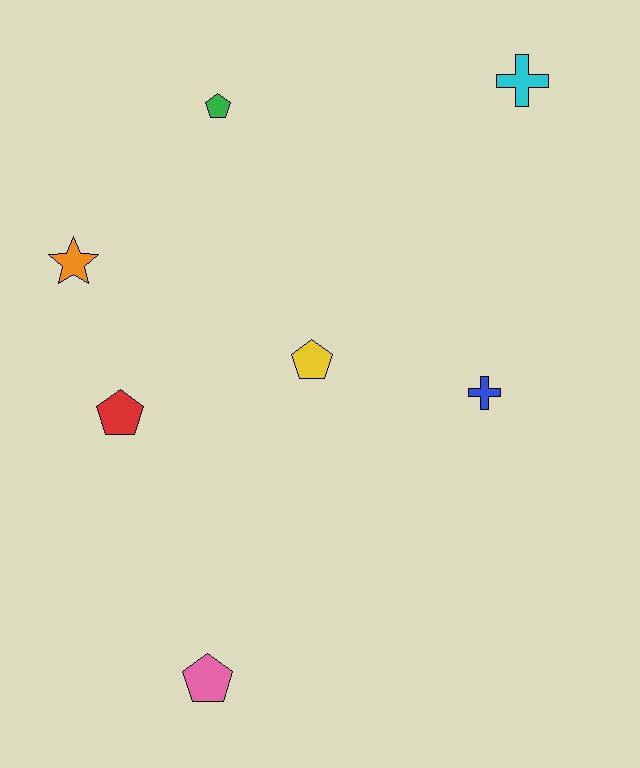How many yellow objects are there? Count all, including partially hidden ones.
There is 1 yellow object.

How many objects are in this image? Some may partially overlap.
There are 7 objects.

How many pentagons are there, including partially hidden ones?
There are 4 pentagons.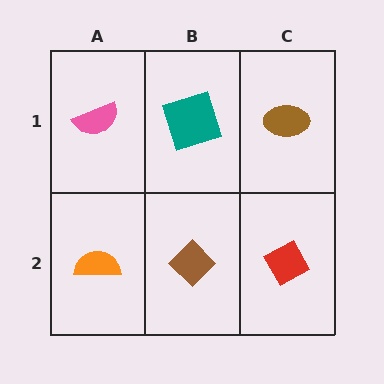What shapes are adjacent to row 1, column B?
A brown diamond (row 2, column B), a pink semicircle (row 1, column A), a brown ellipse (row 1, column C).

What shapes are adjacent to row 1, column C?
A red diamond (row 2, column C), a teal square (row 1, column B).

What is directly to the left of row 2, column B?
An orange semicircle.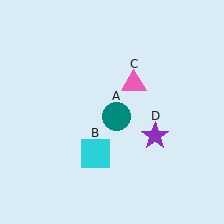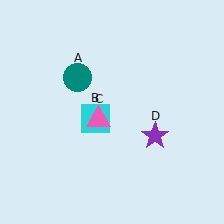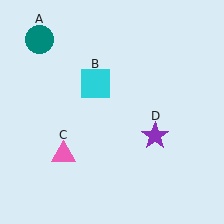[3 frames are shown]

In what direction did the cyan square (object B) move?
The cyan square (object B) moved up.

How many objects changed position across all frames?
3 objects changed position: teal circle (object A), cyan square (object B), pink triangle (object C).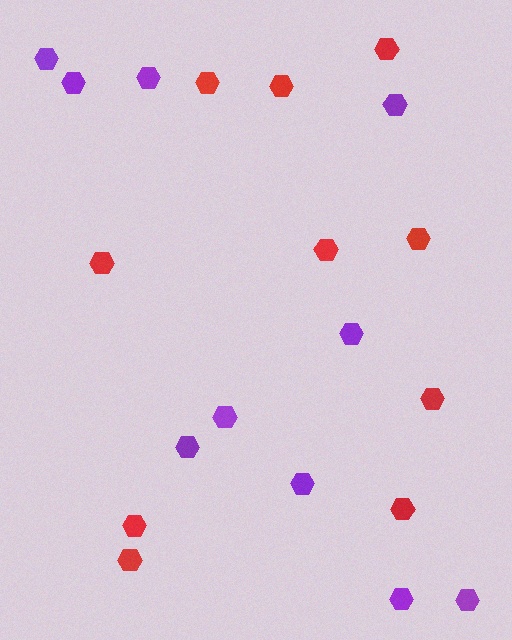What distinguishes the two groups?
There are 2 groups: one group of purple hexagons (10) and one group of red hexagons (10).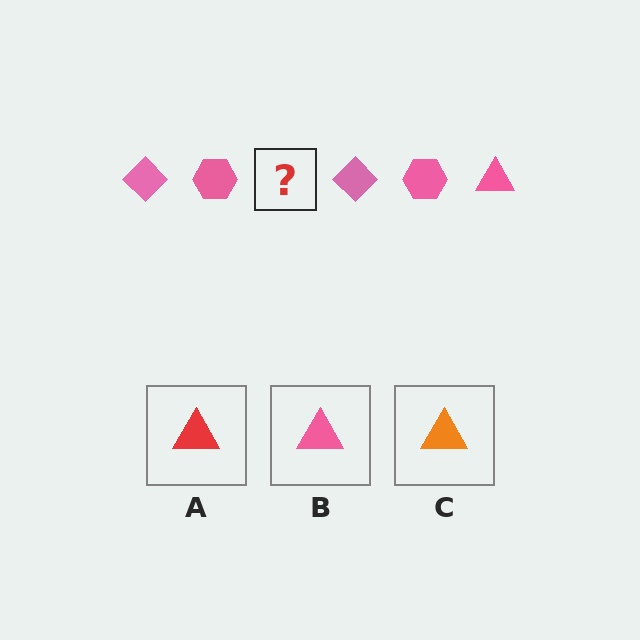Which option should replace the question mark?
Option B.